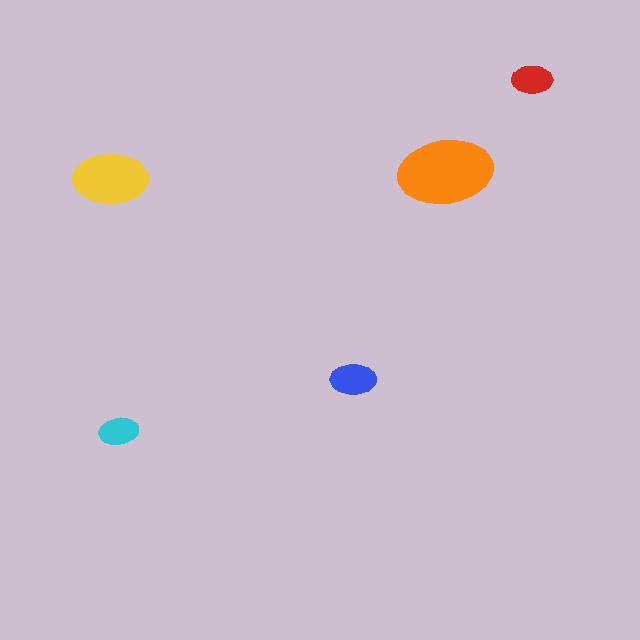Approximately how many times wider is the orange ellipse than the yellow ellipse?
About 1.5 times wider.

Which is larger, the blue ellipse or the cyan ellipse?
The blue one.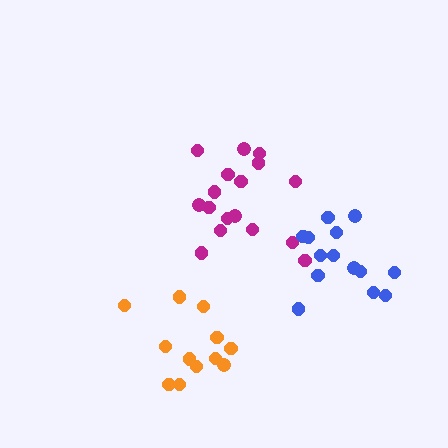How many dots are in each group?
Group 1: 17 dots, Group 2: 12 dots, Group 3: 14 dots (43 total).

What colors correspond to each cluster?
The clusters are colored: magenta, orange, blue.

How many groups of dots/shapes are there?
There are 3 groups.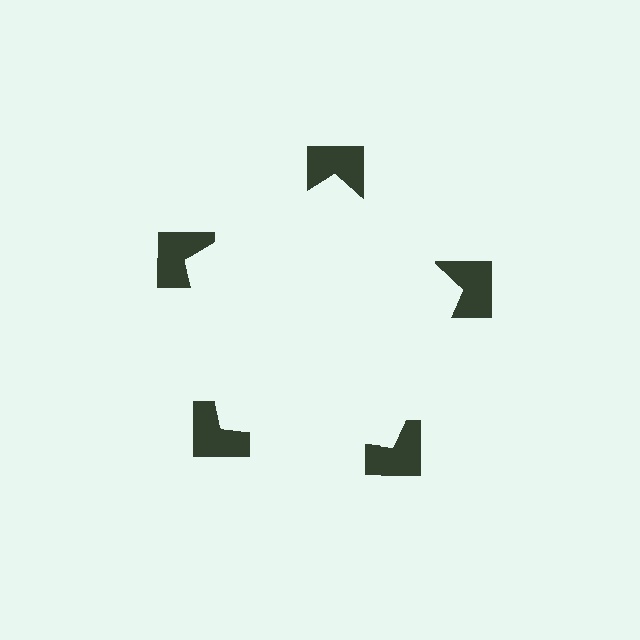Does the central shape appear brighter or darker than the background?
It typically appears slightly brighter than the background, even though no actual brightness change is drawn.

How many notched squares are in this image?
There are 5 — one at each vertex of the illusory pentagon.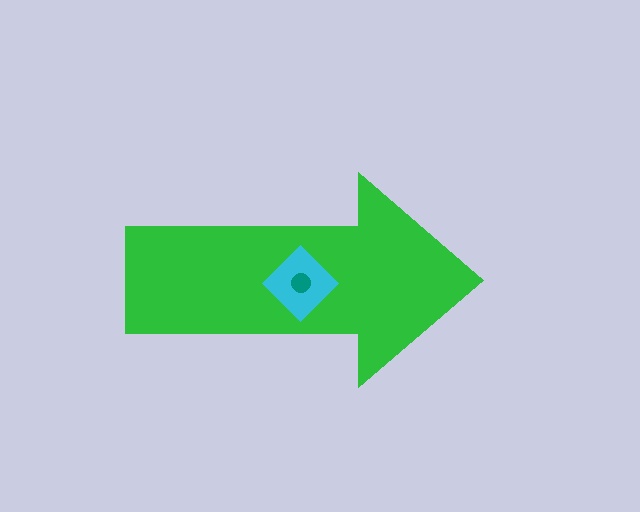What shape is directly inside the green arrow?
The cyan diamond.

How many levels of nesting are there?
3.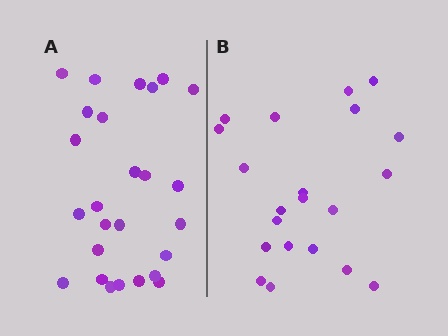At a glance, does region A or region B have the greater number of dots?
Region A (the left region) has more dots.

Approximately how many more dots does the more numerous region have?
Region A has about 5 more dots than region B.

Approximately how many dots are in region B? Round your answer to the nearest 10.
About 20 dots. (The exact count is 21, which rounds to 20.)